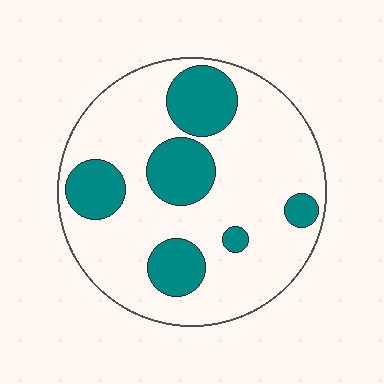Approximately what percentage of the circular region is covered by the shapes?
Approximately 25%.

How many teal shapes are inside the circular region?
6.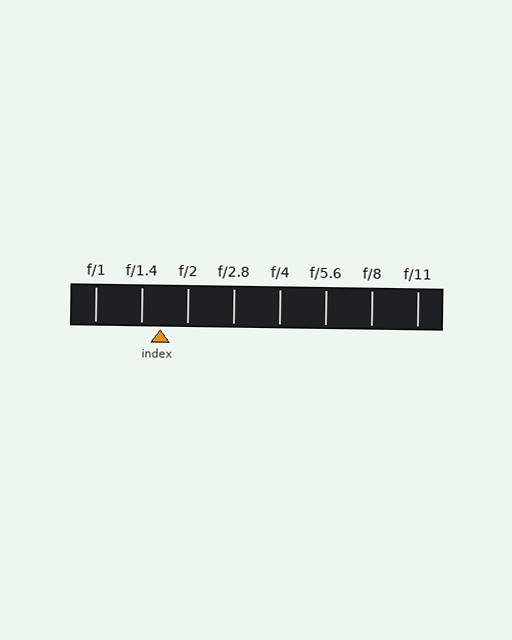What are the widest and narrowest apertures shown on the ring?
The widest aperture shown is f/1 and the narrowest is f/11.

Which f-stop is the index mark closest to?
The index mark is closest to f/1.4.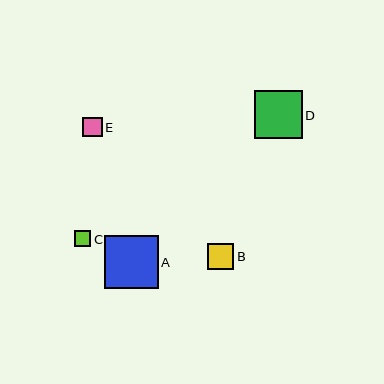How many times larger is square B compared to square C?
Square B is approximately 1.6 times the size of square C.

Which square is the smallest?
Square C is the smallest with a size of approximately 17 pixels.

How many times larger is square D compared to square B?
Square D is approximately 1.8 times the size of square B.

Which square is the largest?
Square A is the largest with a size of approximately 54 pixels.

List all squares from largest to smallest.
From largest to smallest: A, D, B, E, C.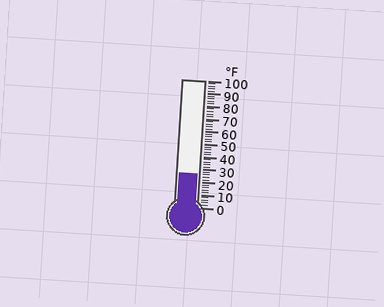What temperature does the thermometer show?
The thermometer shows approximately 26°F.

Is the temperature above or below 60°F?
The temperature is below 60°F.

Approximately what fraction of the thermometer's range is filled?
The thermometer is filled to approximately 25% of its range.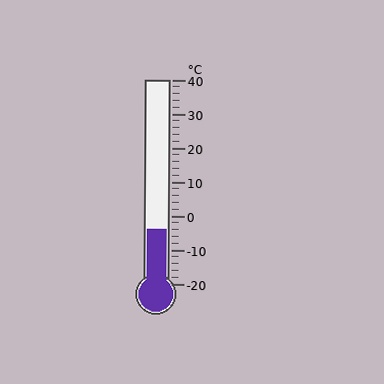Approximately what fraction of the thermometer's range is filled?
The thermometer is filled to approximately 25% of its range.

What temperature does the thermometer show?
The thermometer shows approximately -4°C.